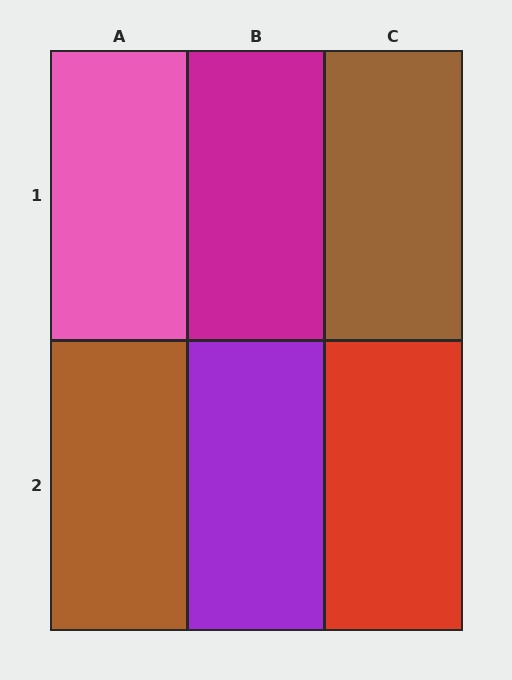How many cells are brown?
2 cells are brown.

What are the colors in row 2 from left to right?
Brown, purple, red.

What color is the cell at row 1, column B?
Magenta.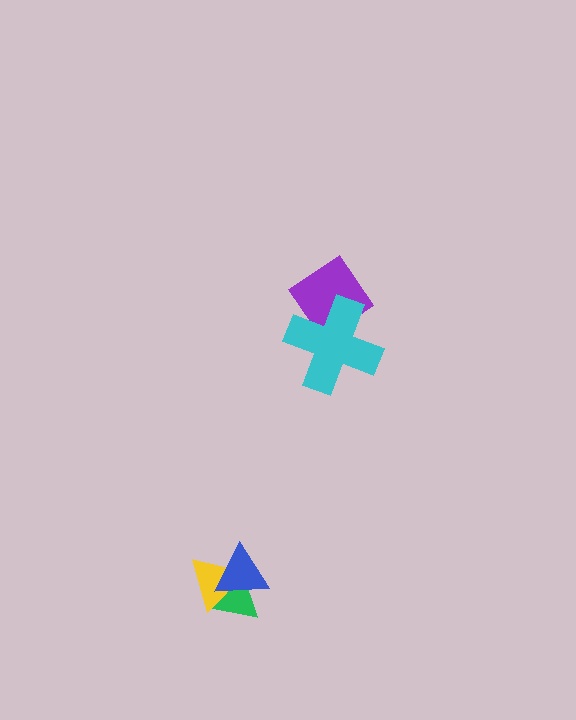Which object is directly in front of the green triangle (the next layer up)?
The yellow triangle is directly in front of the green triangle.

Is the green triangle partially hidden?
Yes, it is partially covered by another shape.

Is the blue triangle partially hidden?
No, no other shape covers it.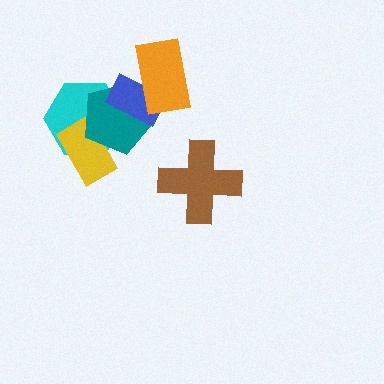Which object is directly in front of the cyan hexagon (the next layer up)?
The yellow rectangle is directly in front of the cyan hexagon.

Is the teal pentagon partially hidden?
Yes, it is partially covered by another shape.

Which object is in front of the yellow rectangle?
The teal pentagon is in front of the yellow rectangle.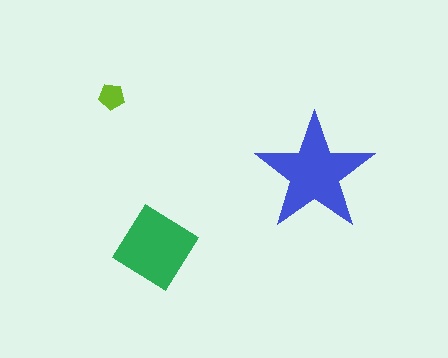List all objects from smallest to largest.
The lime pentagon, the green diamond, the blue star.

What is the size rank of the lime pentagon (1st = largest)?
3rd.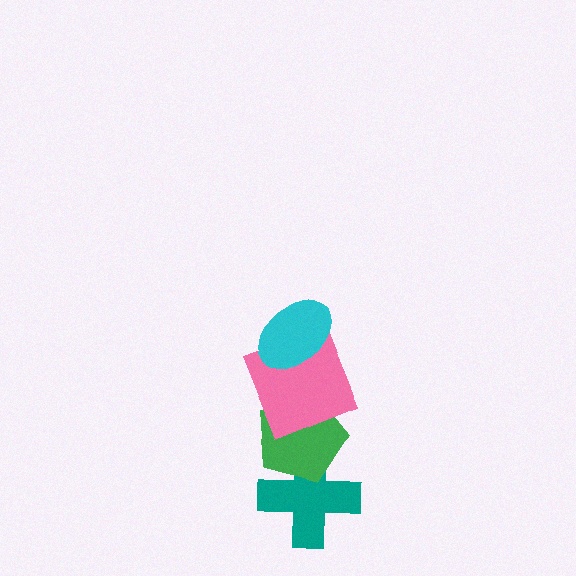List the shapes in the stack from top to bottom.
From top to bottom: the cyan ellipse, the pink square, the green pentagon, the teal cross.